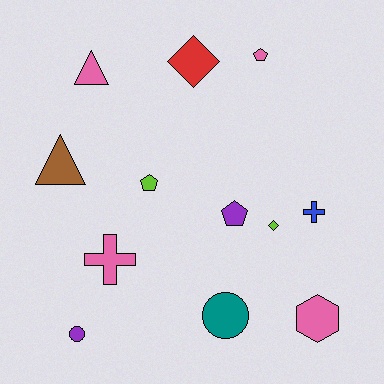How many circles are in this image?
There are 2 circles.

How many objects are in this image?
There are 12 objects.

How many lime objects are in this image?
There are 2 lime objects.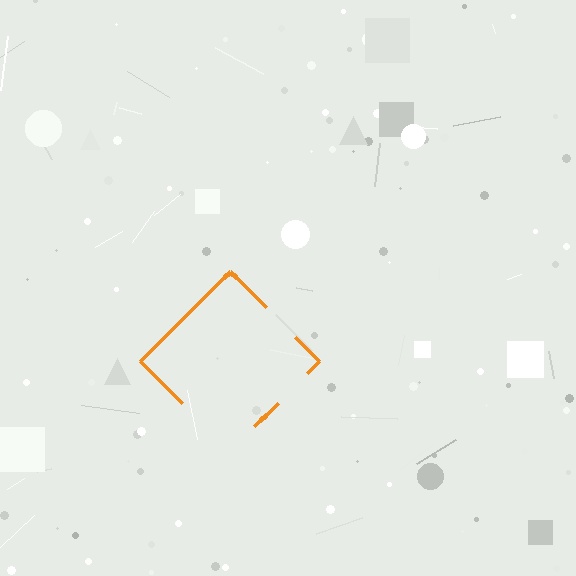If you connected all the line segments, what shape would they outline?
They would outline a diamond.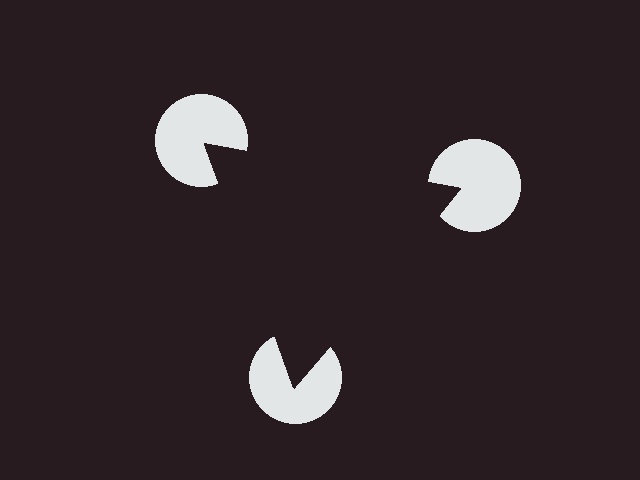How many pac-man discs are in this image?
There are 3 — one at each vertex of the illusory triangle.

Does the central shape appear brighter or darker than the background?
It typically appears slightly darker than the background, even though no actual brightness change is drawn.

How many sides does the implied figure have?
3 sides.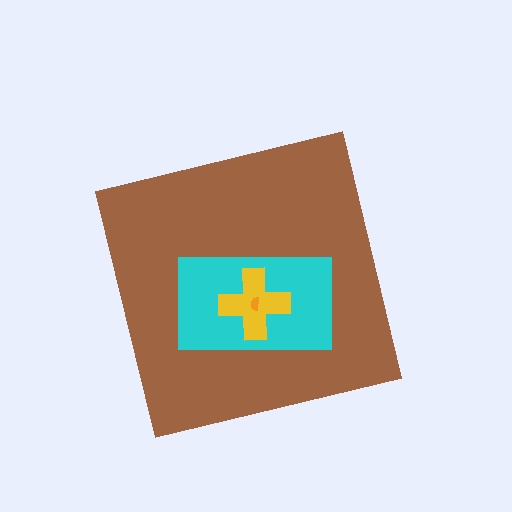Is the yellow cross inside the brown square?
Yes.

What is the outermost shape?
The brown square.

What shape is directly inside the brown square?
The cyan rectangle.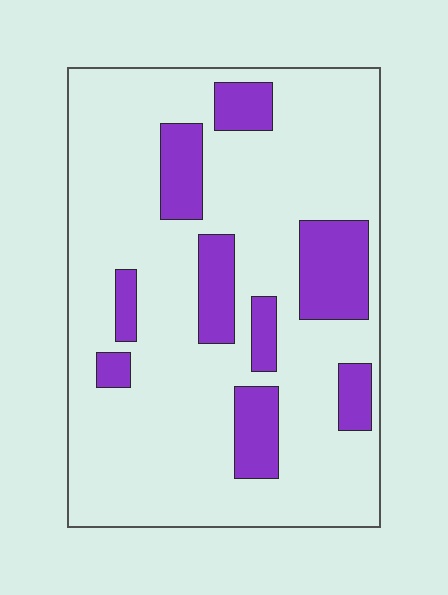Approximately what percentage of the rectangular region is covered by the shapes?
Approximately 20%.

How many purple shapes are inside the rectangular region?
9.